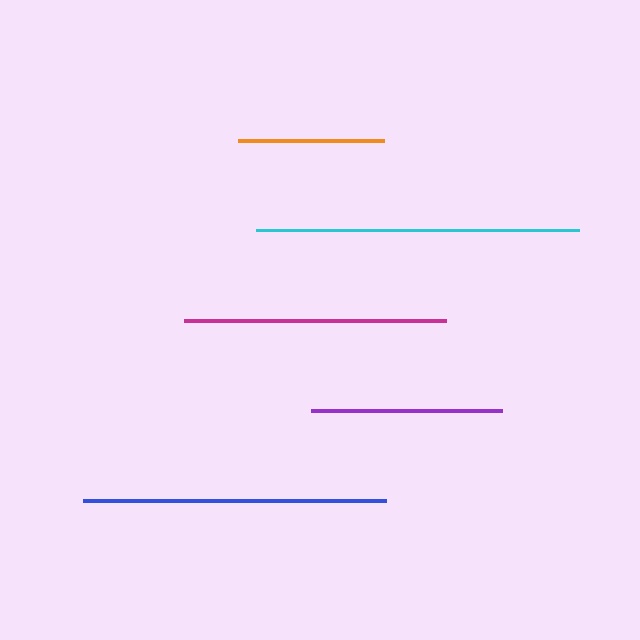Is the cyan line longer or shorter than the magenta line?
The cyan line is longer than the magenta line.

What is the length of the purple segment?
The purple segment is approximately 191 pixels long.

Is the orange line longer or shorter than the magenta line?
The magenta line is longer than the orange line.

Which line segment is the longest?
The cyan line is the longest at approximately 324 pixels.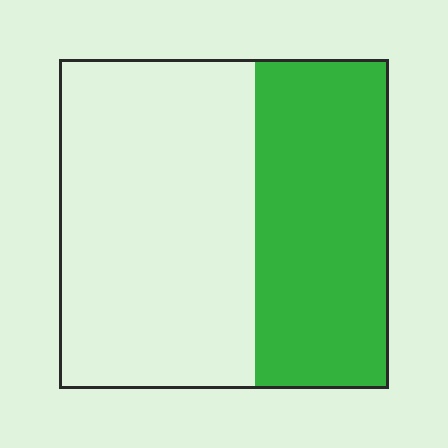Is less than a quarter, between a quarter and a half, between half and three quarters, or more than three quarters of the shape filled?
Between a quarter and a half.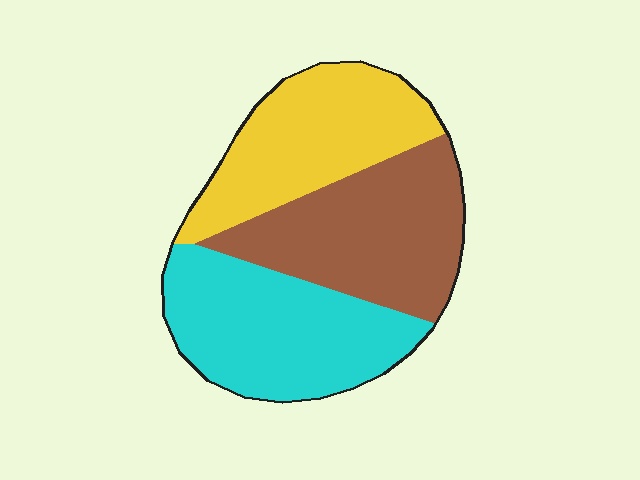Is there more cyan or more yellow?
Cyan.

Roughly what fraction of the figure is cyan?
Cyan takes up about one third (1/3) of the figure.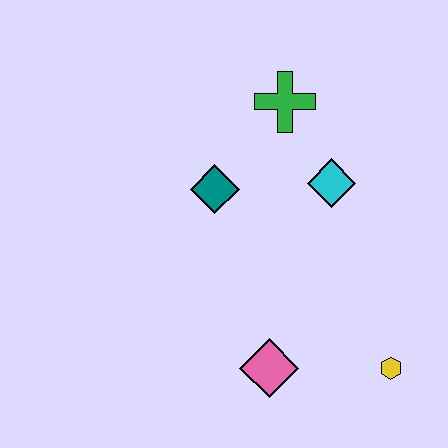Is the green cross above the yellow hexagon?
Yes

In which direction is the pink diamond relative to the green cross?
The pink diamond is below the green cross.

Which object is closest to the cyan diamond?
The green cross is closest to the cyan diamond.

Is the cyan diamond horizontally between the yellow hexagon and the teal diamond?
Yes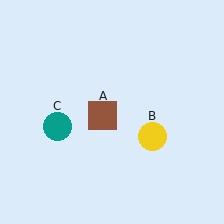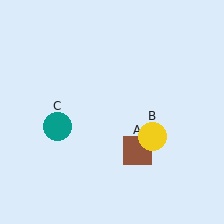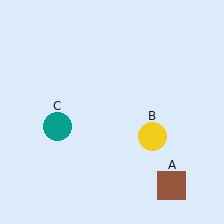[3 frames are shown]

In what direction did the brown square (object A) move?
The brown square (object A) moved down and to the right.